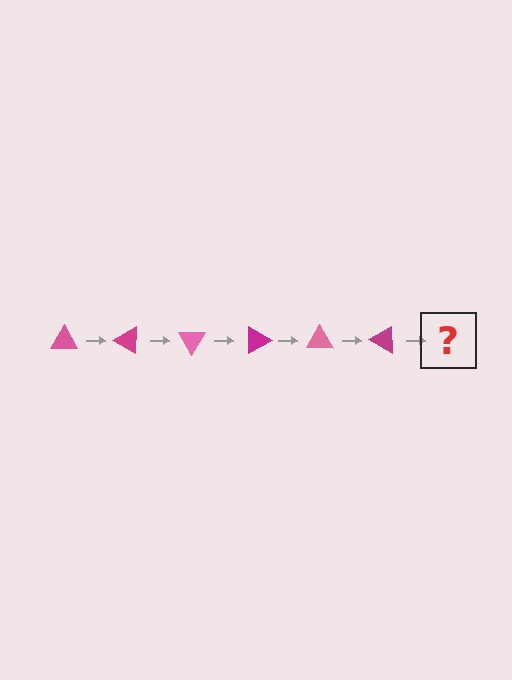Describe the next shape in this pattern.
It should be a pink triangle, rotated 180 degrees from the start.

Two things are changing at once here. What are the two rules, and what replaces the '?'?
The two rules are that it rotates 30 degrees each step and the color cycles through pink and magenta. The '?' should be a pink triangle, rotated 180 degrees from the start.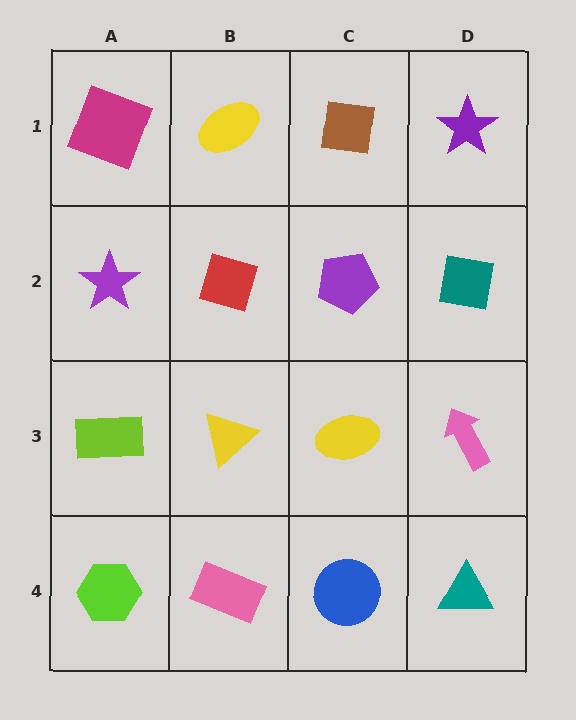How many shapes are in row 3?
4 shapes.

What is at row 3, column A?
A lime rectangle.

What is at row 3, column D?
A pink arrow.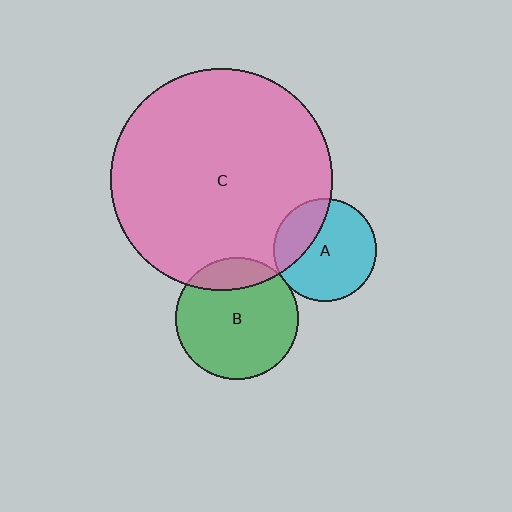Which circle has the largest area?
Circle C (pink).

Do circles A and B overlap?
Yes.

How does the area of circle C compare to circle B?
Approximately 3.3 times.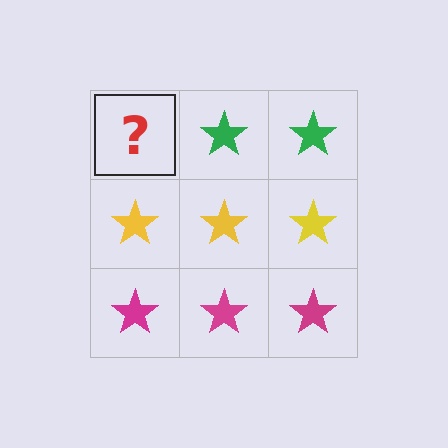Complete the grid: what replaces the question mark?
The question mark should be replaced with a green star.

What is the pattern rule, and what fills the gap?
The rule is that each row has a consistent color. The gap should be filled with a green star.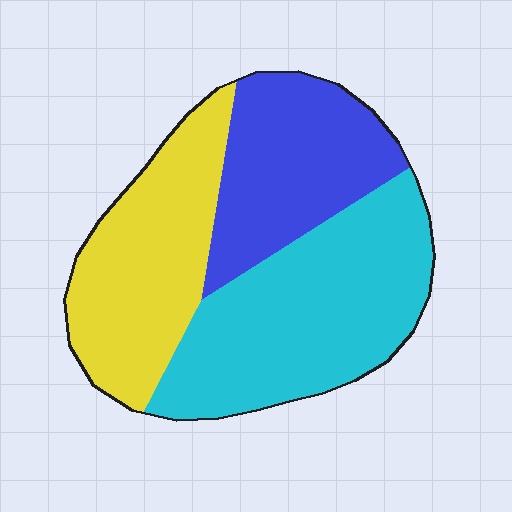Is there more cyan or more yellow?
Cyan.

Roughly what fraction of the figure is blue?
Blue covers 27% of the figure.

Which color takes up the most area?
Cyan, at roughly 40%.